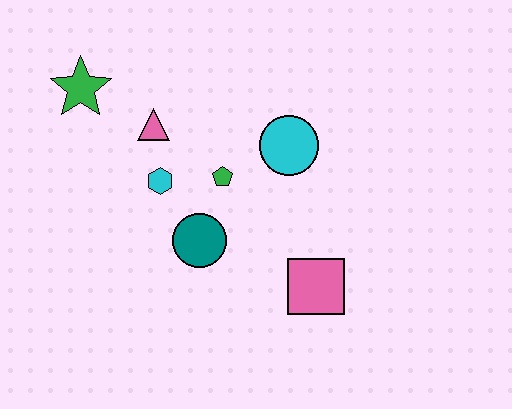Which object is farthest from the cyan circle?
The green star is farthest from the cyan circle.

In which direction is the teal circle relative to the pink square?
The teal circle is to the left of the pink square.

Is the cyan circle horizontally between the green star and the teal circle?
No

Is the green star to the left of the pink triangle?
Yes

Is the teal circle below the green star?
Yes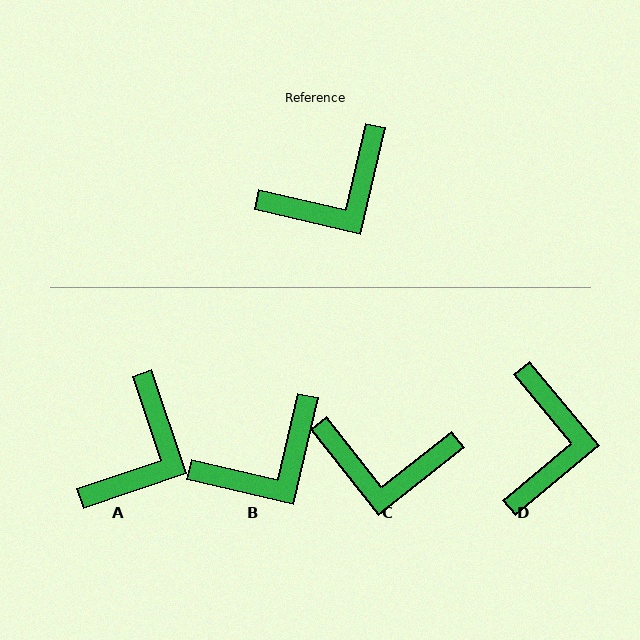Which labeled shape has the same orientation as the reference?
B.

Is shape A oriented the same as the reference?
No, it is off by about 32 degrees.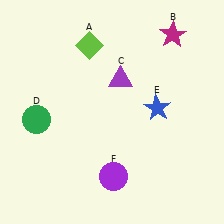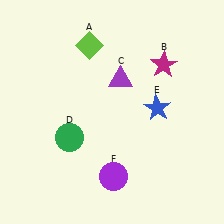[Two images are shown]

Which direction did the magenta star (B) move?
The magenta star (B) moved down.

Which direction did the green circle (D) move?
The green circle (D) moved right.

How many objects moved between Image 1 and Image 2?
2 objects moved between the two images.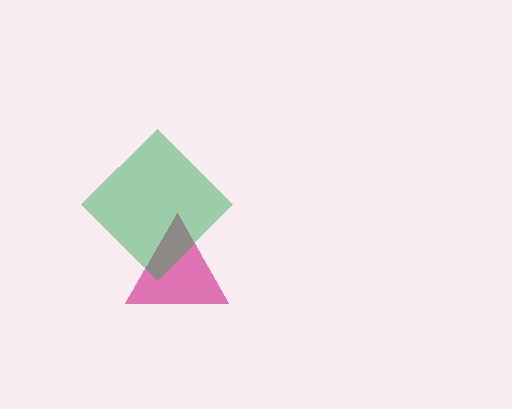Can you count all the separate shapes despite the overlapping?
Yes, there are 2 separate shapes.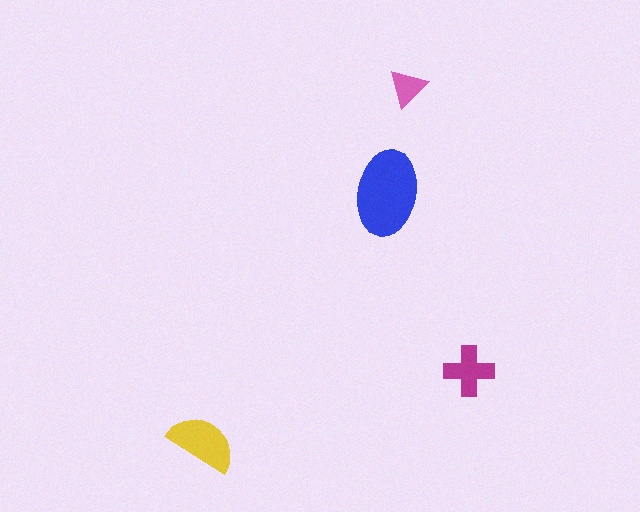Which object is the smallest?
The pink triangle.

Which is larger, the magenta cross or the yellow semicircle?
The yellow semicircle.